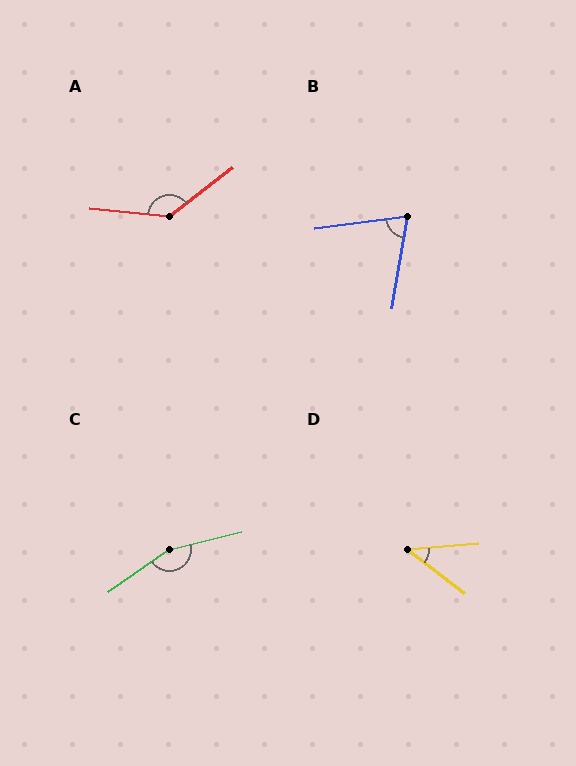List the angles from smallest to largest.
D (43°), B (73°), A (136°), C (159°).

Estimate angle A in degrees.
Approximately 136 degrees.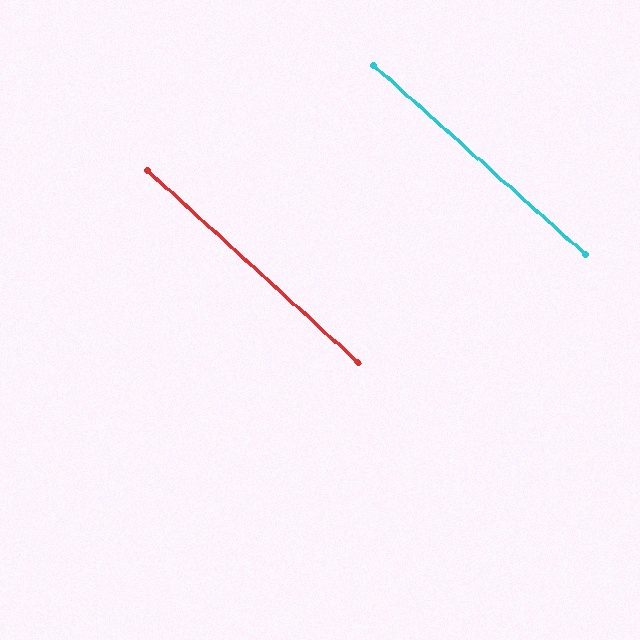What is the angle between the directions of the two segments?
Approximately 1 degree.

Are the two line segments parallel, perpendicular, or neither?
Parallel — their directions differ by only 0.5°.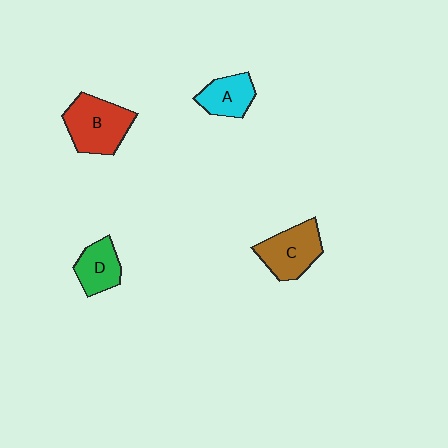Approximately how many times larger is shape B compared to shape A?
Approximately 1.6 times.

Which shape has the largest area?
Shape B (red).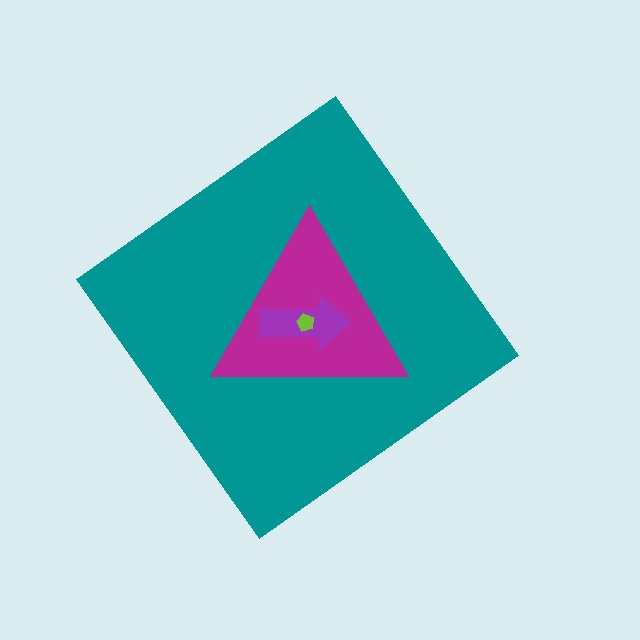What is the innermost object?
The lime pentagon.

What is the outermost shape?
The teal diamond.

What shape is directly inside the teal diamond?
The magenta triangle.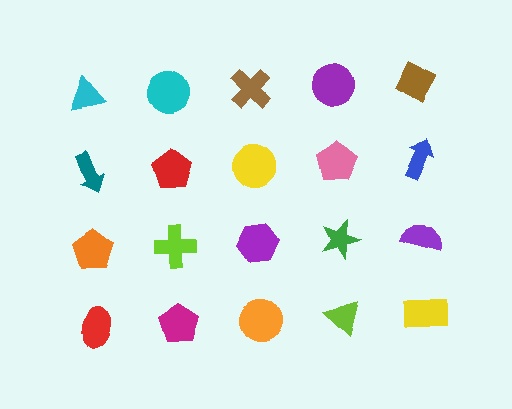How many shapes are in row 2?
5 shapes.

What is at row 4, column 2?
A magenta pentagon.